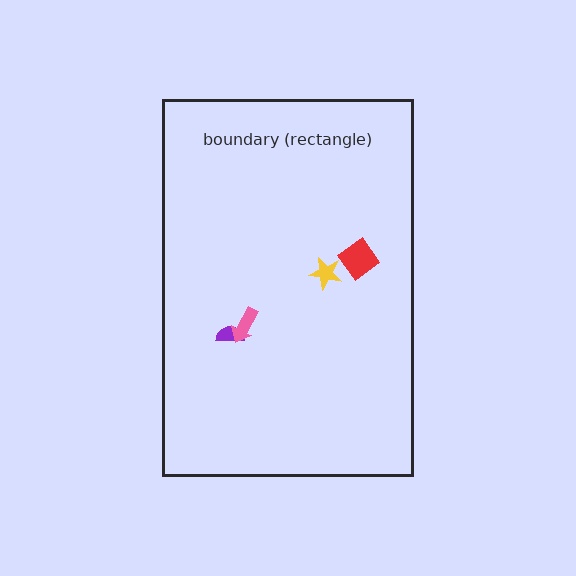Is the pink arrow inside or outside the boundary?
Inside.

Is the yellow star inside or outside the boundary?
Inside.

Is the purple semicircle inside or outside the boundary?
Inside.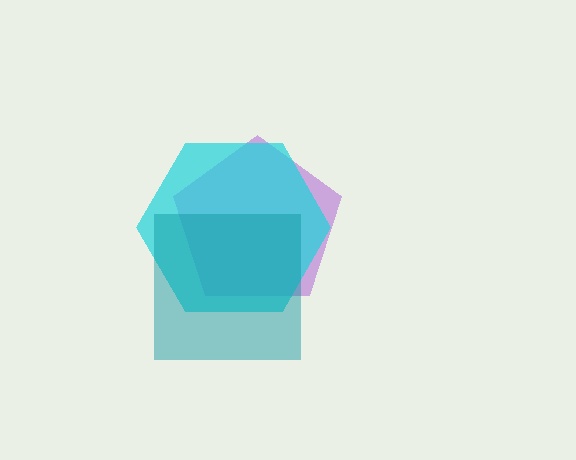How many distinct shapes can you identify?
There are 3 distinct shapes: a purple pentagon, a cyan hexagon, a teal square.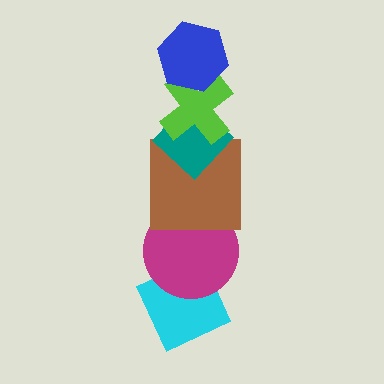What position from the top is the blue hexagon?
The blue hexagon is 1st from the top.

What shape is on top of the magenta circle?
The brown square is on top of the magenta circle.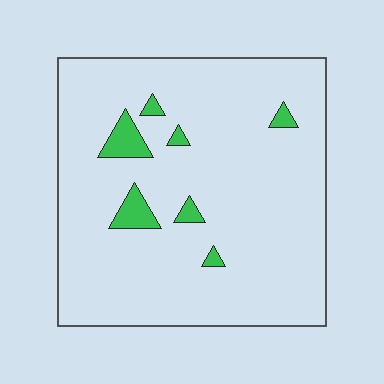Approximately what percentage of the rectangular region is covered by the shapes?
Approximately 5%.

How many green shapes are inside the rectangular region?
7.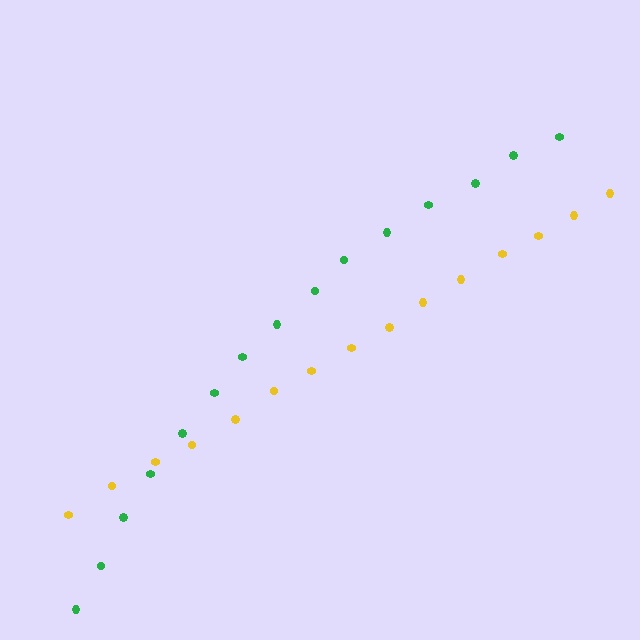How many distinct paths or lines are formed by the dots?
There are 2 distinct paths.